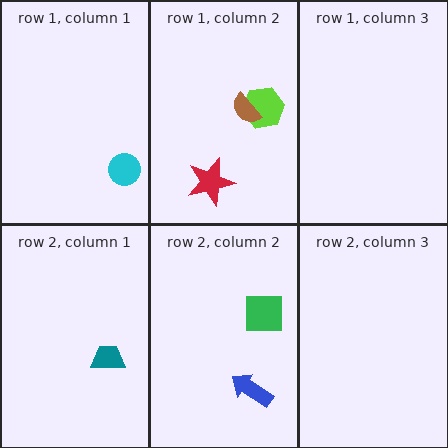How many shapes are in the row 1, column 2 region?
3.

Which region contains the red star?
The row 1, column 2 region.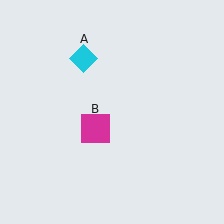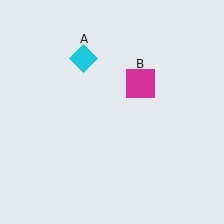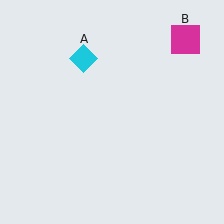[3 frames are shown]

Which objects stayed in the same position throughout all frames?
Cyan diamond (object A) remained stationary.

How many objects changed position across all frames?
1 object changed position: magenta square (object B).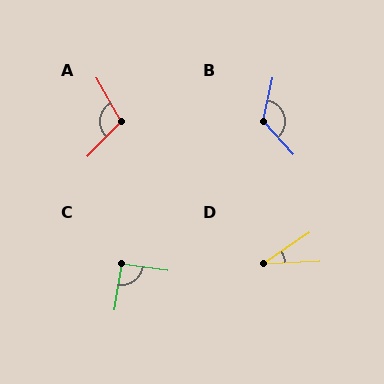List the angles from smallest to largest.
D (31°), C (91°), A (106°), B (125°).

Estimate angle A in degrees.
Approximately 106 degrees.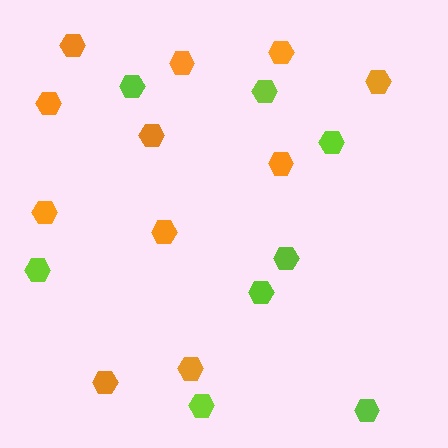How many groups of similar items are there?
There are 2 groups: one group of orange hexagons (11) and one group of lime hexagons (8).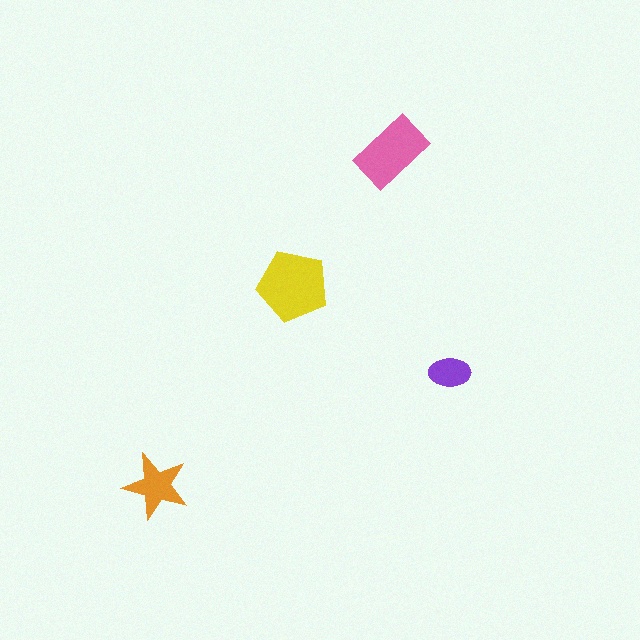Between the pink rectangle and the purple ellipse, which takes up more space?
The pink rectangle.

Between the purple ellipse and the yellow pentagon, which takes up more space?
The yellow pentagon.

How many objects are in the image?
There are 4 objects in the image.